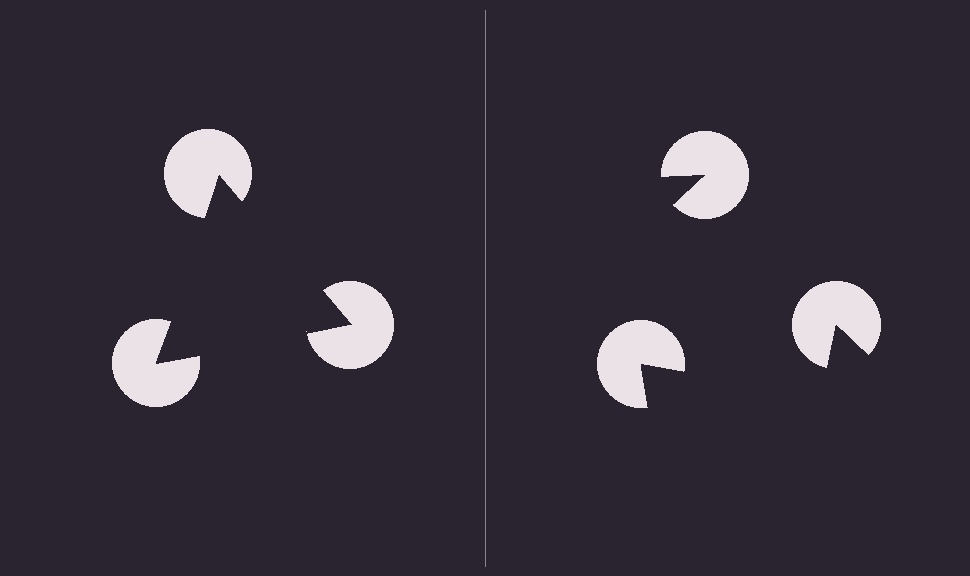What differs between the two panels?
The pac-man discs are positioned identically on both sides; only the wedge orientations differ. On the left they align to a triangle; on the right they are misaligned.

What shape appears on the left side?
An illusory triangle.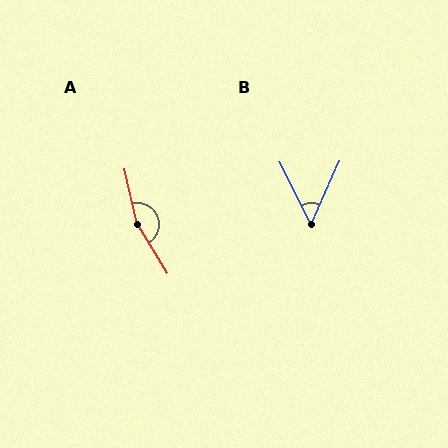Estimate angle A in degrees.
Approximately 162 degrees.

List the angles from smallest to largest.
B (51°), A (162°).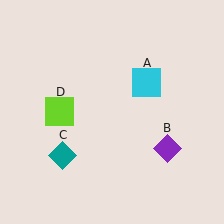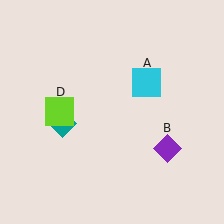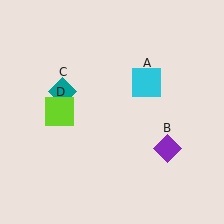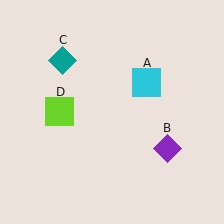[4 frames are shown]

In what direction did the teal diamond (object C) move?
The teal diamond (object C) moved up.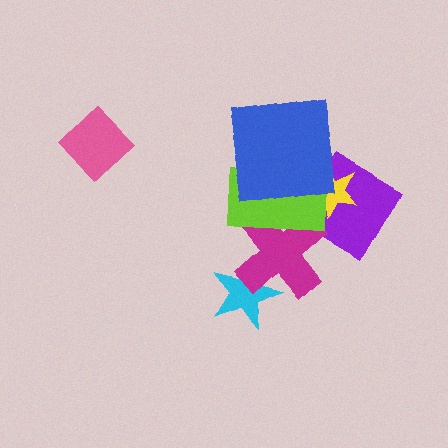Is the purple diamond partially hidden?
Yes, it is partially covered by another shape.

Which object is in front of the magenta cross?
The lime rectangle is in front of the magenta cross.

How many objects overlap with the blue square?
2 objects overlap with the blue square.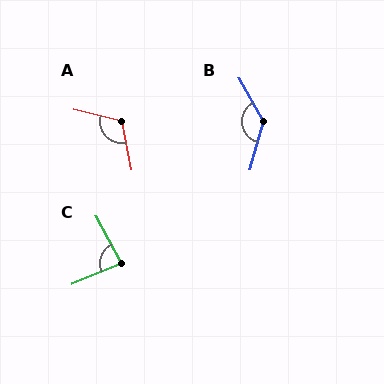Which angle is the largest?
B, at approximately 134 degrees.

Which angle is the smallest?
C, at approximately 85 degrees.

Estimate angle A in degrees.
Approximately 115 degrees.